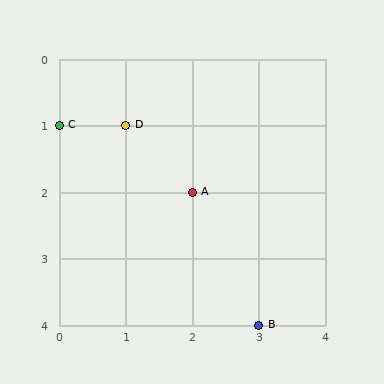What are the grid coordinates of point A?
Point A is at grid coordinates (2, 2).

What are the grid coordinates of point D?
Point D is at grid coordinates (1, 1).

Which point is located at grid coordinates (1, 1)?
Point D is at (1, 1).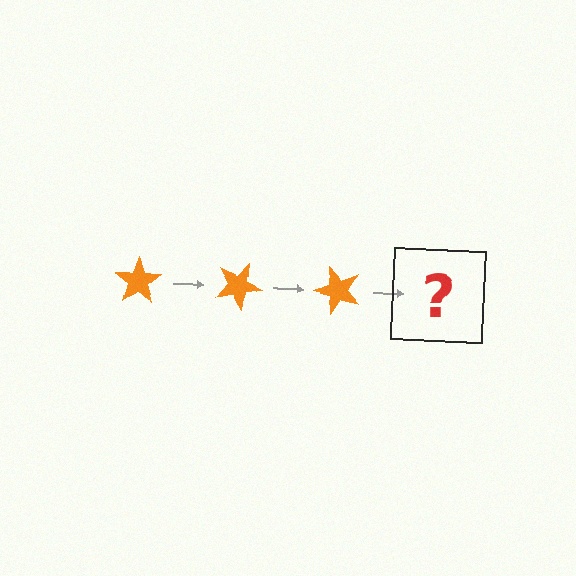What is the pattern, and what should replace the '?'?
The pattern is that the star rotates 25 degrees each step. The '?' should be an orange star rotated 75 degrees.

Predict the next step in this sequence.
The next step is an orange star rotated 75 degrees.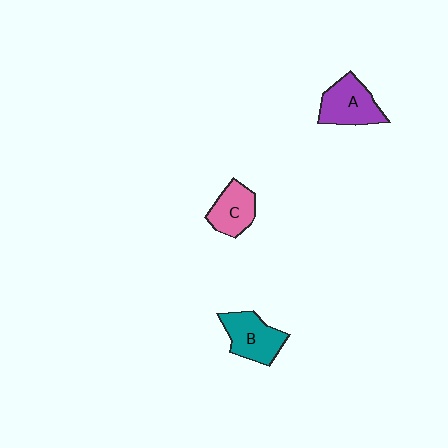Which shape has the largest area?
Shape A (purple).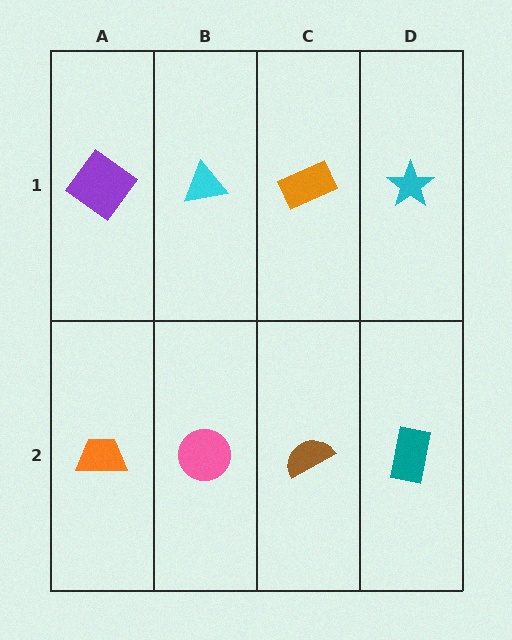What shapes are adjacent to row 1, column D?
A teal rectangle (row 2, column D), an orange rectangle (row 1, column C).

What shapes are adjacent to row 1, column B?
A pink circle (row 2, column B), a purple diamond (row 1, column A), an orange rectangle (row 1, column C).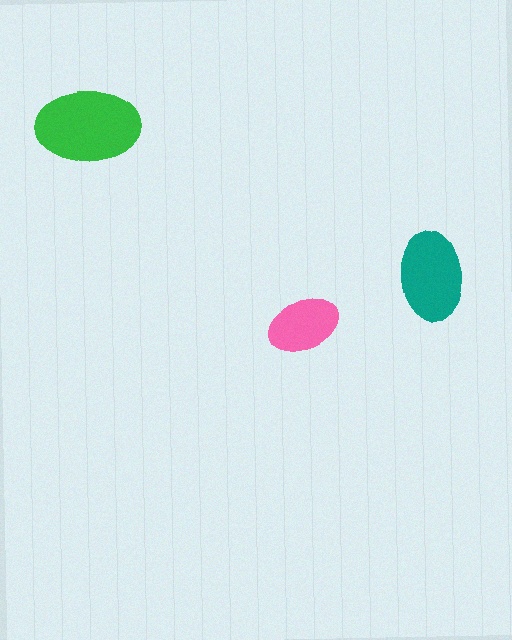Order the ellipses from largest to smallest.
the green one, the teal one, the pink one.